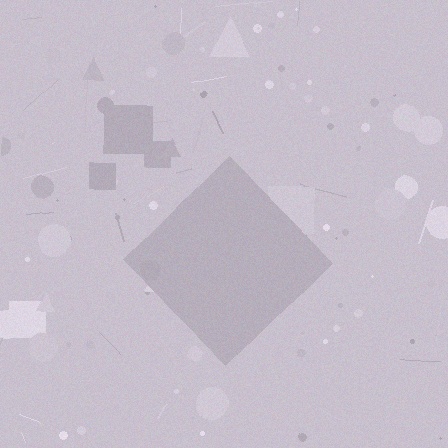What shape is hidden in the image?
A diamond is hidden in the image.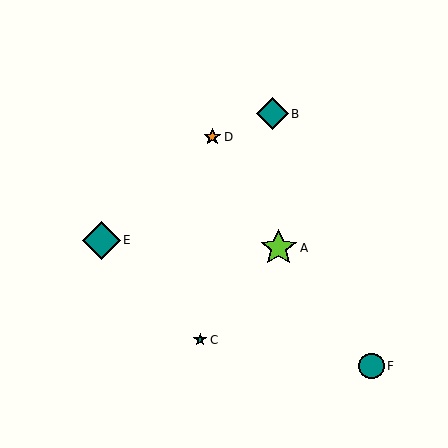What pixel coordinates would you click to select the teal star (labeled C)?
Click at (200, 340) to select the teal star C.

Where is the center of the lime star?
The center of the lime star is at (279, 248).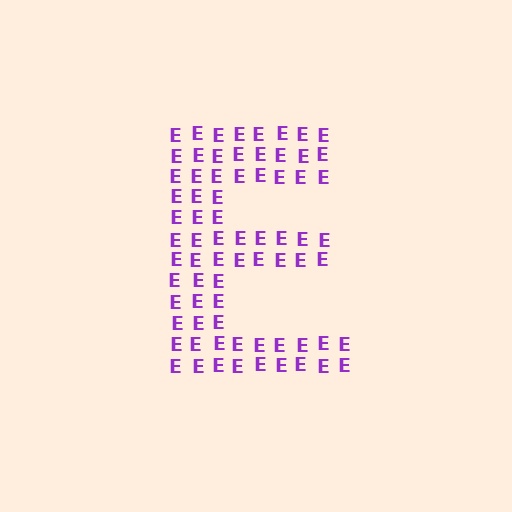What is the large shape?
The large shape is the letter E.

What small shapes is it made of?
It is made of small letter E's.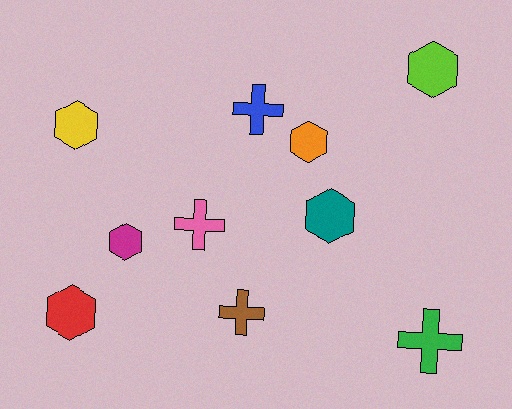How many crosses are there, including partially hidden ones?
There are 4 crosses.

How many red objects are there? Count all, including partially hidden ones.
There is 1 red object.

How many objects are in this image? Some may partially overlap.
There are 10 objects.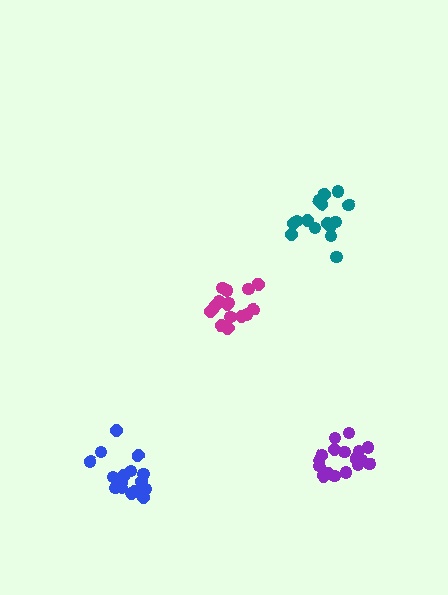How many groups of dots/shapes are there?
There are 4 groups.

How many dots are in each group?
Group 1: 15 dots, Group 2: 16 dots, Group 3: 17 dots, Group 4: 16 dots (64 total).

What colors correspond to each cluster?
The clusters are colored: teal, blue, purple, magenta.